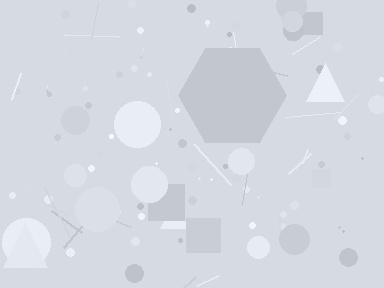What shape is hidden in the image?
A hexagon is hidden in the image.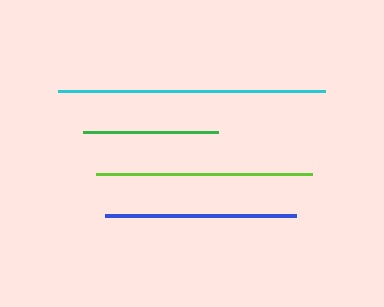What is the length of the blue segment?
The blue segment is approximately 191 pixels long.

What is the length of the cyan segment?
The cyan segment is approximately 267 pixels long.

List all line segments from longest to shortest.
From longest to shortest: cyan, lime, blue, green.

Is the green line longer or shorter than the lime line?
The lime line is longer than the green line.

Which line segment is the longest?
The cyan line is the longest at approximately 267 pixels.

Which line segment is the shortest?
The green line is the shortest at approximately 135 pixels.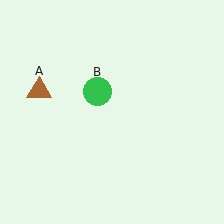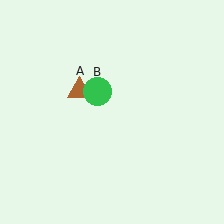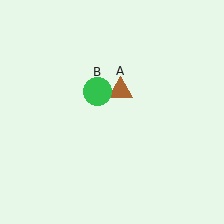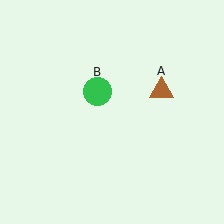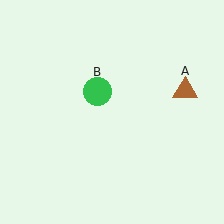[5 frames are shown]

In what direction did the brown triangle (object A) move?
The brown triangle (object A) moved right.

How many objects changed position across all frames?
1 object changed position: brown triangle (object A).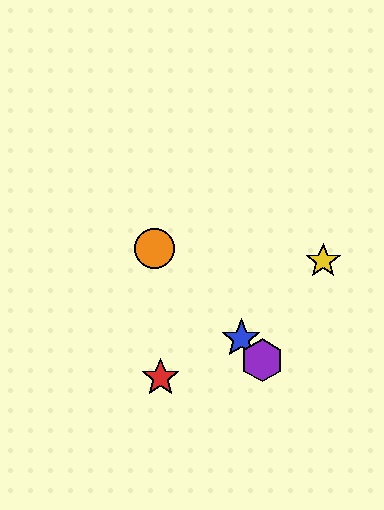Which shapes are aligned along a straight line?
The blue star, the green star, the purple hexagon, the orange circle are aligned along a straight line.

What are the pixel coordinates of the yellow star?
The yellow star is at (323, 261).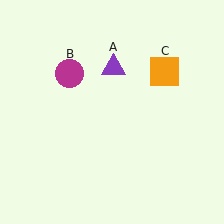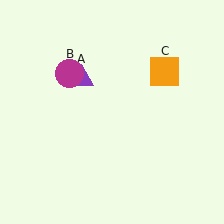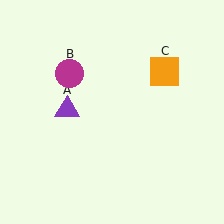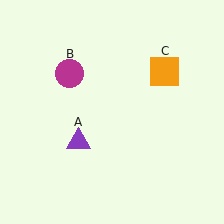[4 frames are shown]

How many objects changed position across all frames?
1 object changed position: purple triangle (object A).